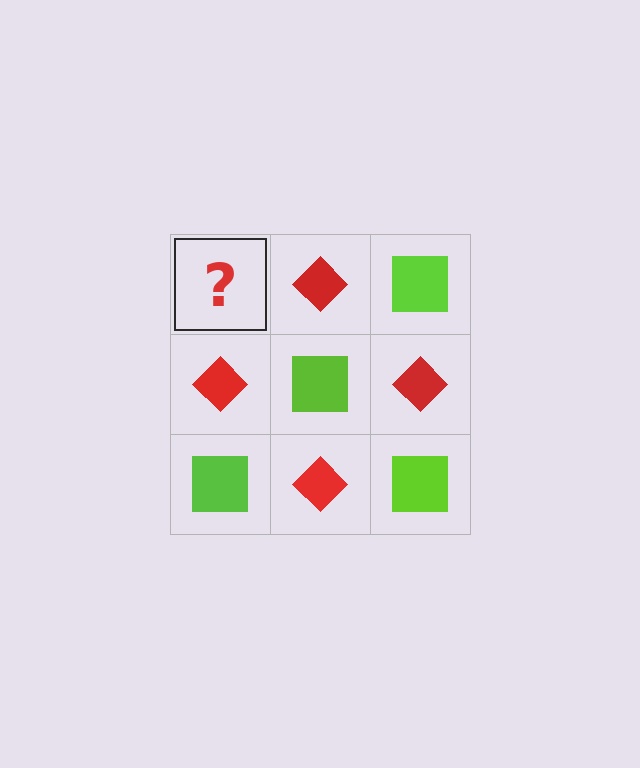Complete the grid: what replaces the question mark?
The question mark should be replaced with a lime square.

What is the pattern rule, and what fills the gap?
The rule is that it alternates lime square and red diamond in a checkerboard pattern. The gap should be filled with a lime square.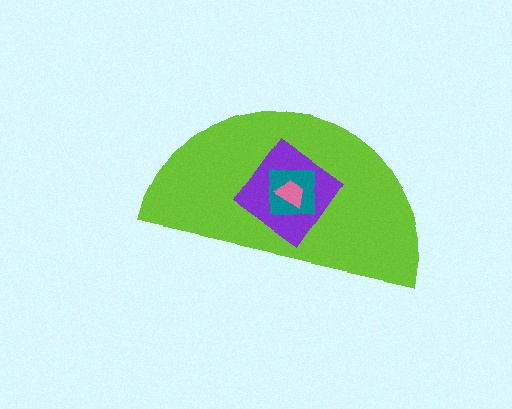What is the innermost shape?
The pink trapezoid.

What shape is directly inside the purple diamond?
The teal square.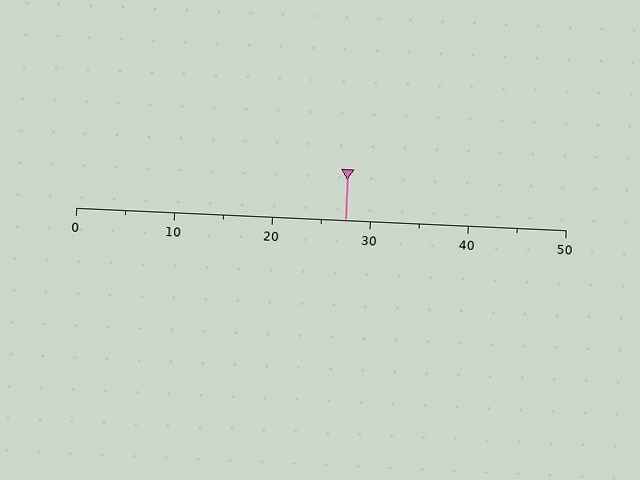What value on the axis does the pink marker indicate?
The marker indicates approximately 27.5.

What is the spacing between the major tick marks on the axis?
The major ticks are spaced 10 apart.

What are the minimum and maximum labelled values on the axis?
The axis runs from 0 to 50.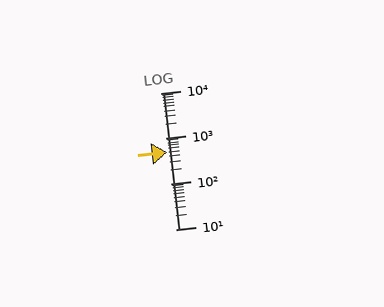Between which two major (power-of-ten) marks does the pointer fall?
The pointer is between 100 and 1000.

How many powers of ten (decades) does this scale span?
The scale spans 3 decades, from 10 to 10000.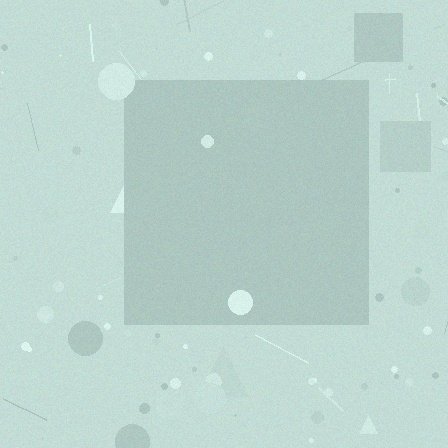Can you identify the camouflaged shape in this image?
The camouflaged shape is a square.